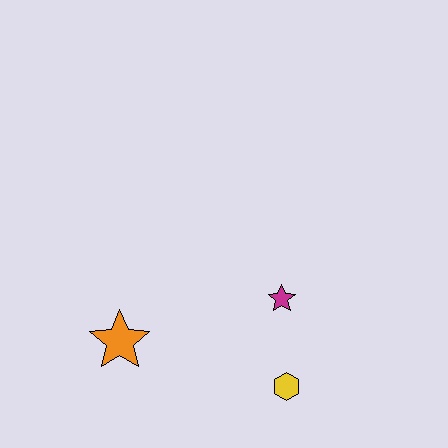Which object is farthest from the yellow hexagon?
The orange star is farthest from the yellow hexagon.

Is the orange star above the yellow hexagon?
Yes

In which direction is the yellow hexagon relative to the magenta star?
The yellow hexagon is below the magenta star.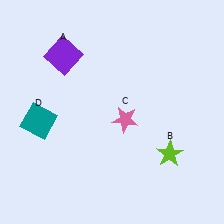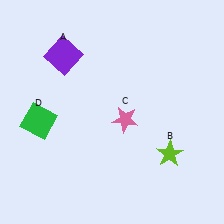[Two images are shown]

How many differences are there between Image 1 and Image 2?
There is 1 difference between the two images.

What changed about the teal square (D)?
In Image 1, D is teal. In Image 2, it changed to green.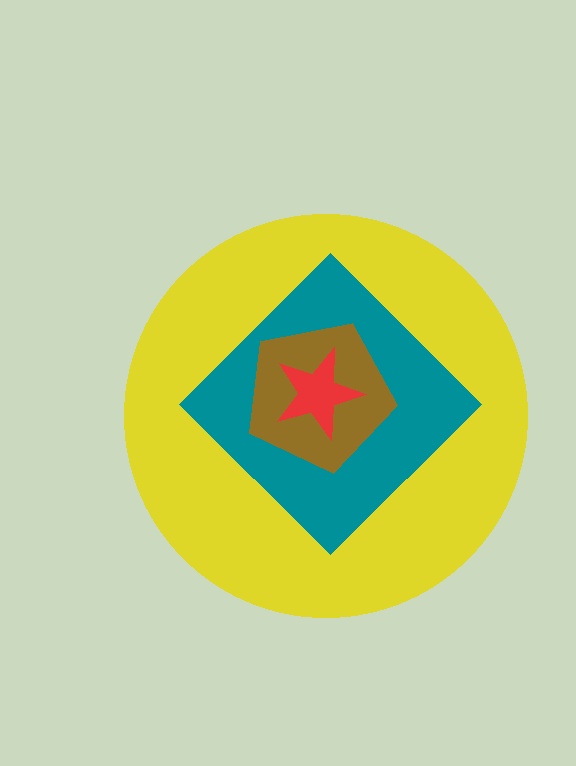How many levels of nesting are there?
4.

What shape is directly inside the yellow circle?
The teal diamond.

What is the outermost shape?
The yellow circle.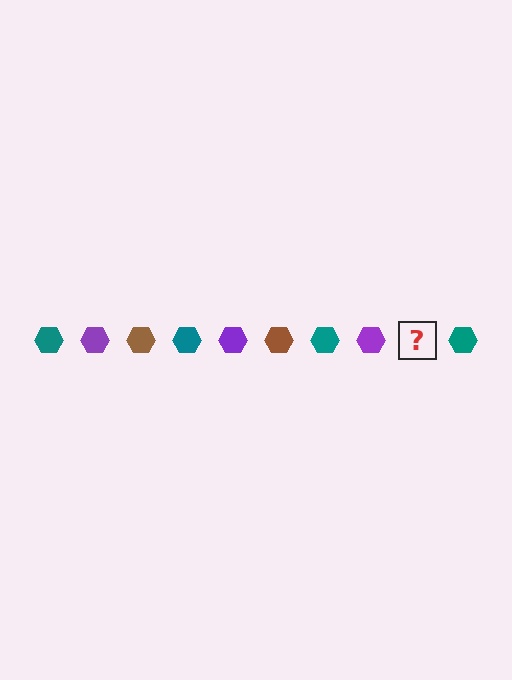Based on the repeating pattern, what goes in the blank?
The blank should be a brown hexagon.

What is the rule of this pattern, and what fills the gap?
The rule is that the pattern cycles through teal, purple, brown hexagons. The gap should be filled with a brown hexagon.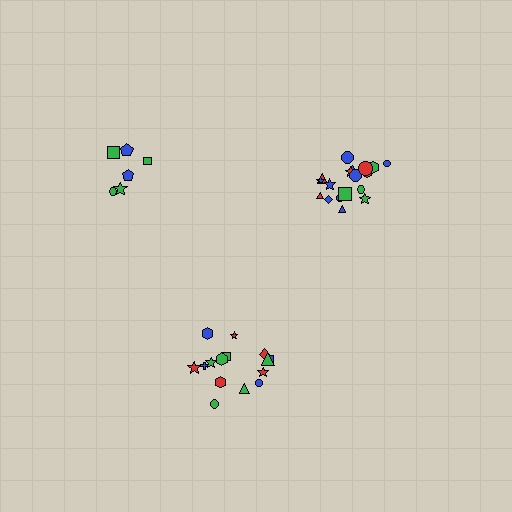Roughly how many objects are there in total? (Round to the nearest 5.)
Roughly 40 objects in total.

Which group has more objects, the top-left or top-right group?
The top-right group.